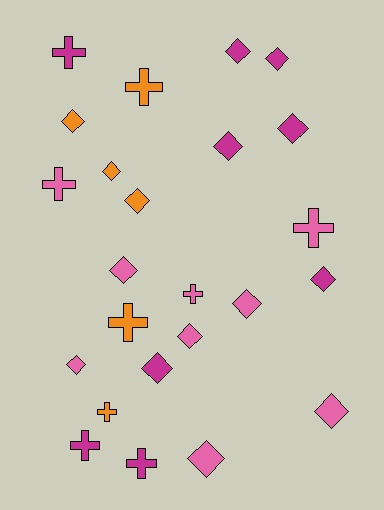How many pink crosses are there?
There are 3 pink crosses.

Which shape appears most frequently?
Diamond, with 15 objects.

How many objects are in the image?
There are 24 objects.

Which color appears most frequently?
Pink, with 9 objects.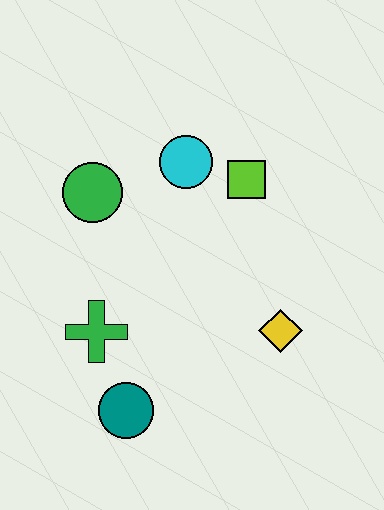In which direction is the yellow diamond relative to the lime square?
The yellow diamond is below the lime square.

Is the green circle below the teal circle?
No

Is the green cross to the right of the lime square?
No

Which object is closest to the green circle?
The cyan circle is closest to the green circle.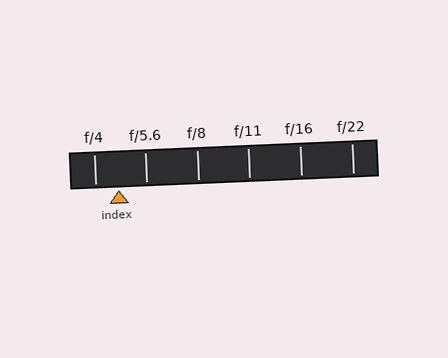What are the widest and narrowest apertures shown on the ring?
The widest aperture shown is f/4 and the narrowest is f/22.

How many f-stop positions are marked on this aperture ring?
There are 6 f-stop positions marked.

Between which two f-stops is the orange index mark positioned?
The index mark is between f/4 and f/5.6.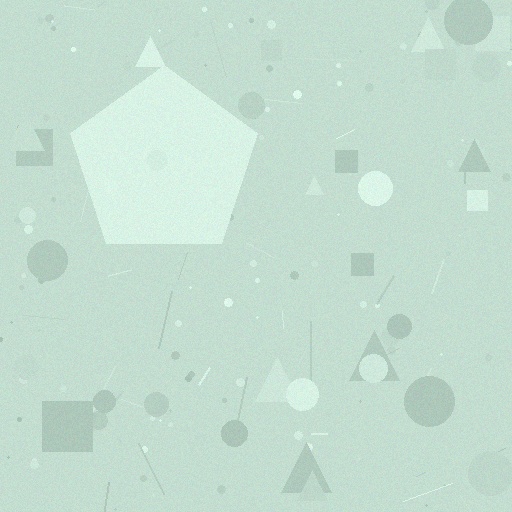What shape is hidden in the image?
A pentagon is hidden in the image.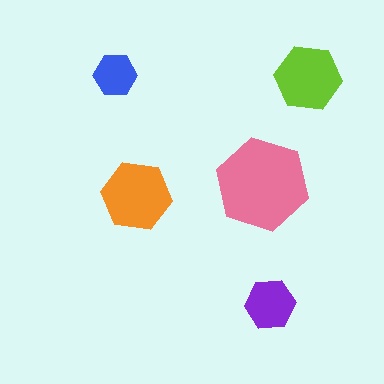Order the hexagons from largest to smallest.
the pink one, the orange one, the lime one, the purple one, the blue one.